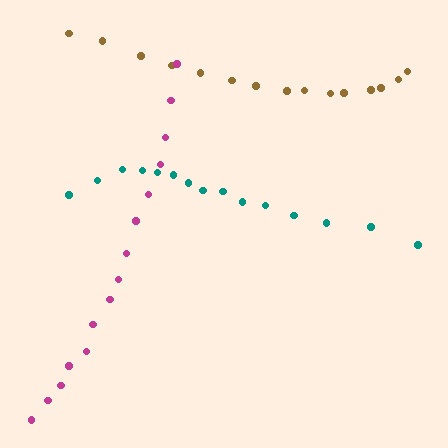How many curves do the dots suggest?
There are 3 distinct paths.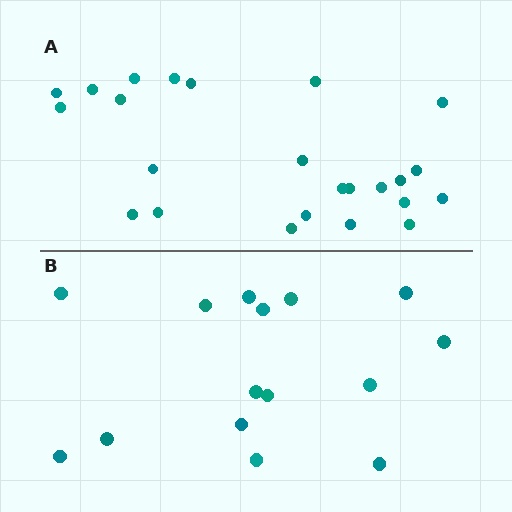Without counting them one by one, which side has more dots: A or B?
Region A (the top region) has more dots.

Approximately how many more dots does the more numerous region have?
Region A has roughly 8 or so more dots than region B.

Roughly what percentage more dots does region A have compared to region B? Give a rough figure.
About 60% more.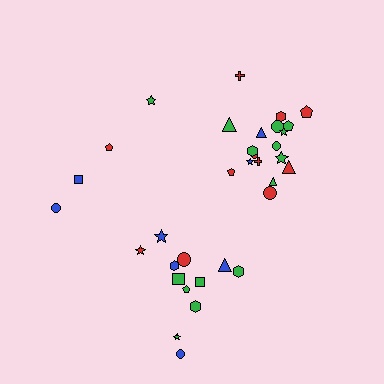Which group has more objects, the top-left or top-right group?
The top-right group.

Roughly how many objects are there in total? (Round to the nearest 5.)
Roughly 35 objects in total.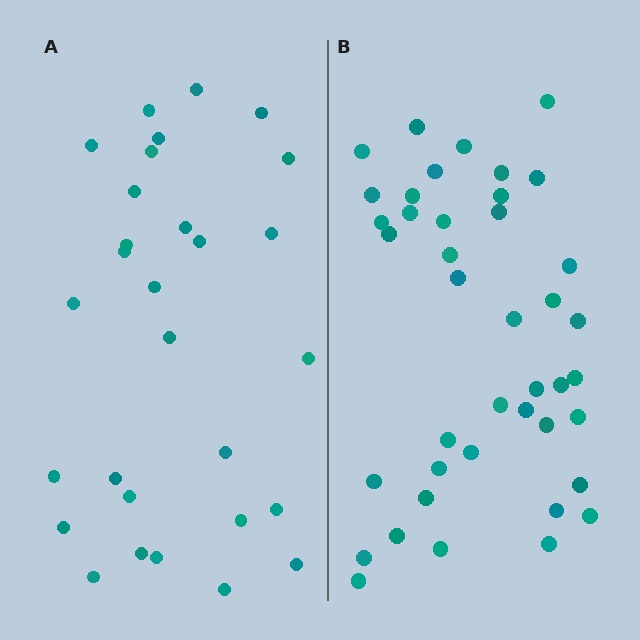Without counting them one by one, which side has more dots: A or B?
Region B (the right region) has more dots.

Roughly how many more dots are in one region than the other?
Region B has roughly 12 or so more dots than region A.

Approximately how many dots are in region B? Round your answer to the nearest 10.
About 40 dots. (The exact count is 41, which rounds to 40.)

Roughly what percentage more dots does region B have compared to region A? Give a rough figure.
About 40% more.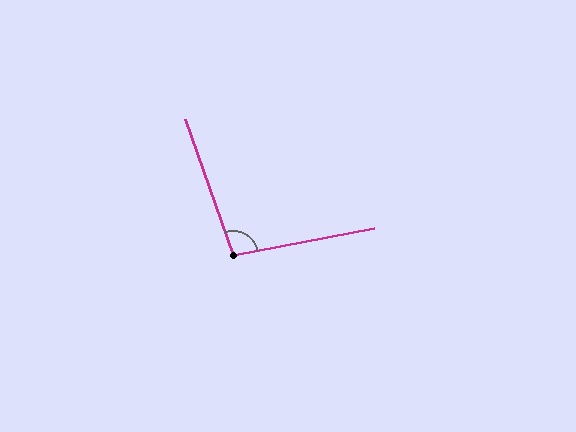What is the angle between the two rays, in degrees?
Approximately 99 degrees.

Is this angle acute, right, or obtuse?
It is obtuse.